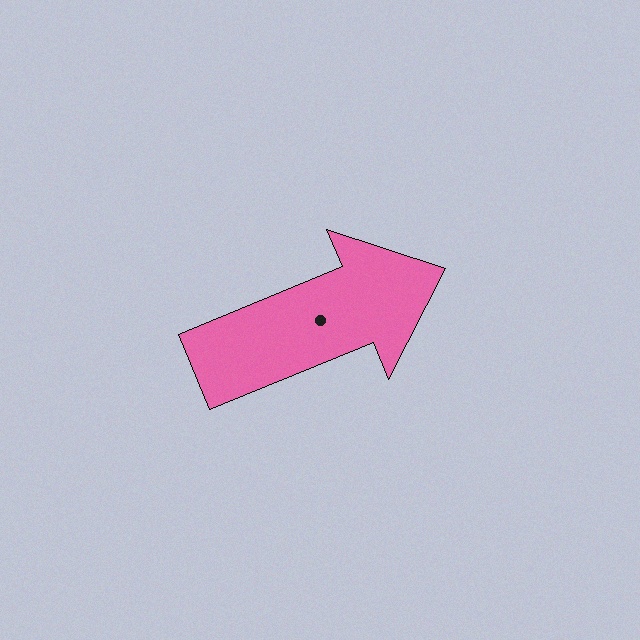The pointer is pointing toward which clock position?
Roughly 2 o'clock.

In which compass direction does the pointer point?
East.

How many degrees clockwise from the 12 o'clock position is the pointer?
Approximately 68 degrees.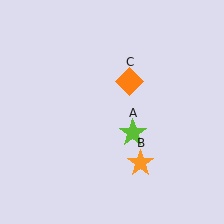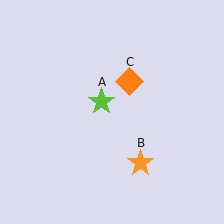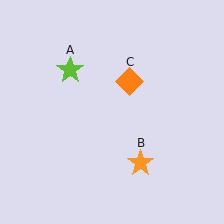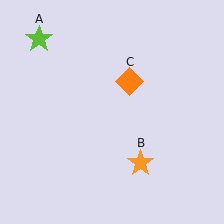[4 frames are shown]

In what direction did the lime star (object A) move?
The lime star (object A) moved up and to the left.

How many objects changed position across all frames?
1 object changed position: lime star (object A).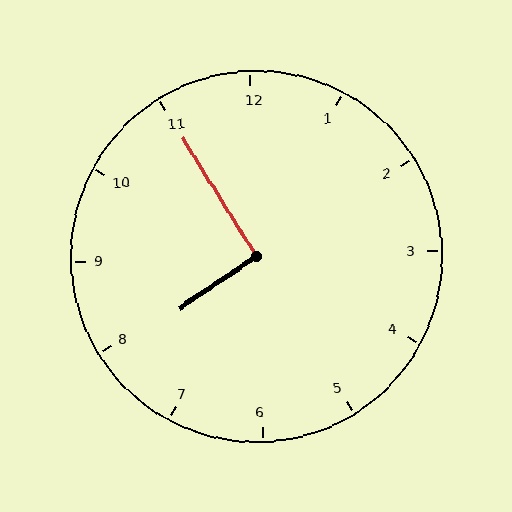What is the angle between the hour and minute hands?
Approximately 92 degrees.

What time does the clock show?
7:55.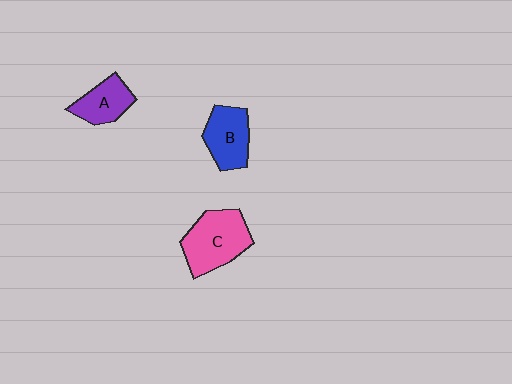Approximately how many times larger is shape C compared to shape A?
Approximately 1.6 times.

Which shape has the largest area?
Shape C (pink).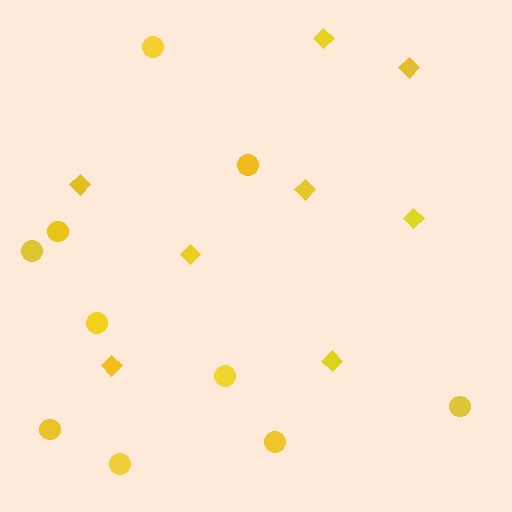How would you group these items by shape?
There are 2 groups: one group of circles (10) and one group of diamonds (8).